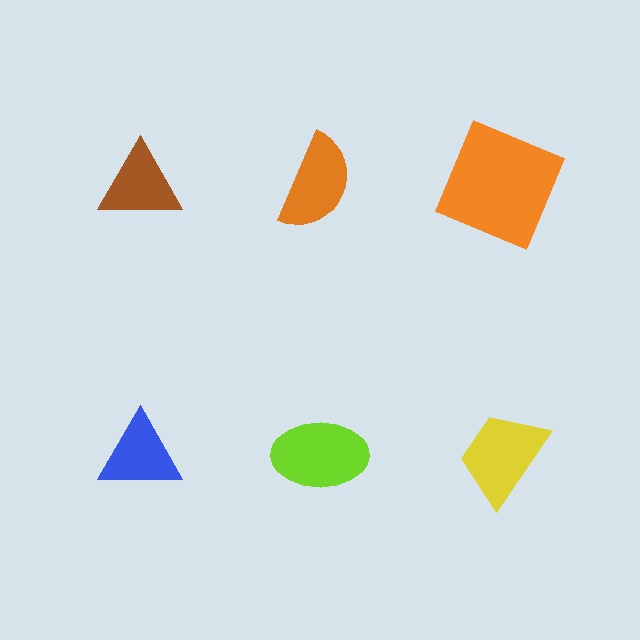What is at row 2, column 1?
A blue triangle.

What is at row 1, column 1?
A brown triangle.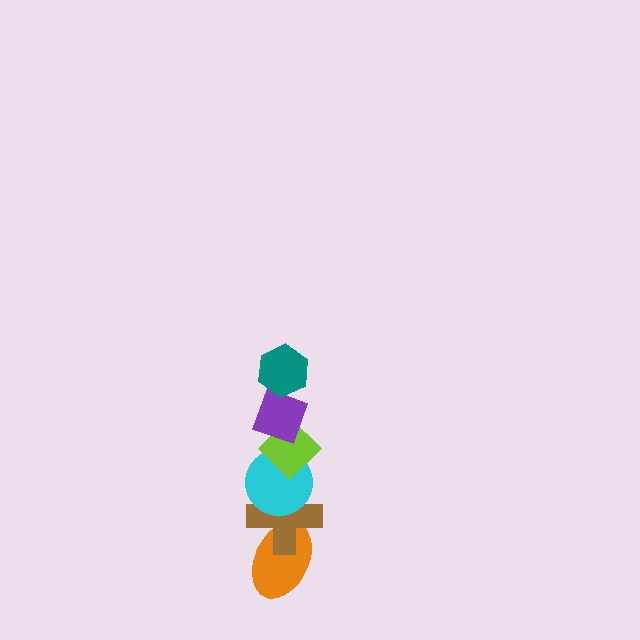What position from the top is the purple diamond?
The purple diamond is 2nd from the top.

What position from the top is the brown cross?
The brown cross is 5th from the top.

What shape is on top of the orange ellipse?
The brown cross is on top of the orange ellipse.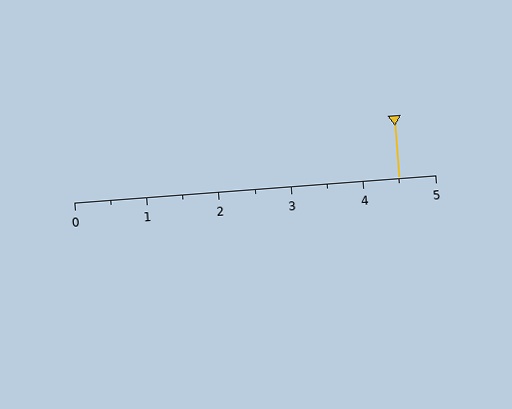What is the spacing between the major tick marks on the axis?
The major ticks are spaced 1 apart.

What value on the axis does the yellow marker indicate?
The marker indicates approximately 4.5.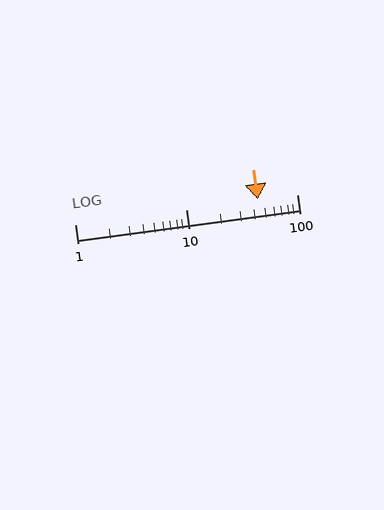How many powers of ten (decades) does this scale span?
The scale spans 2 decades, from 1 to 100.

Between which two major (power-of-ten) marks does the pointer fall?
The pointer is between 10 and 100.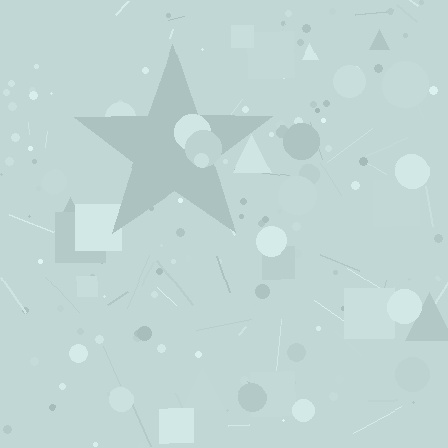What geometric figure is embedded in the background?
A star is embedded in the background.